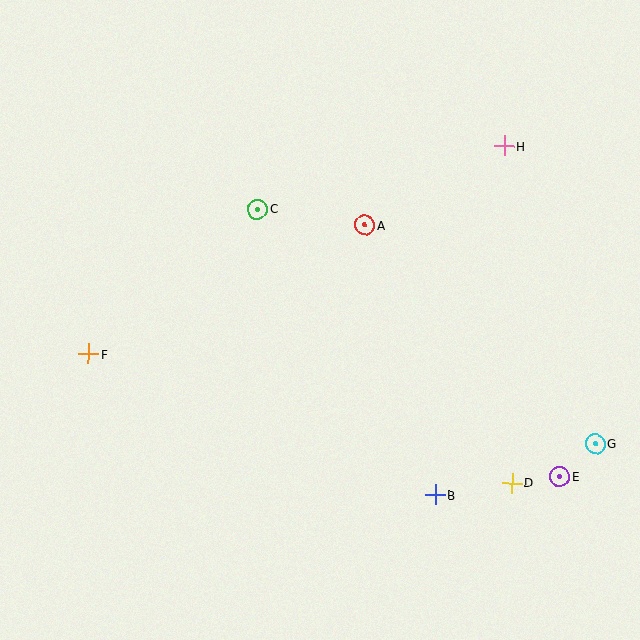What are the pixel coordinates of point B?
Point B is at (436, 495).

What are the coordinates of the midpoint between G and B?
The midpoint between G and B is at (515, 469).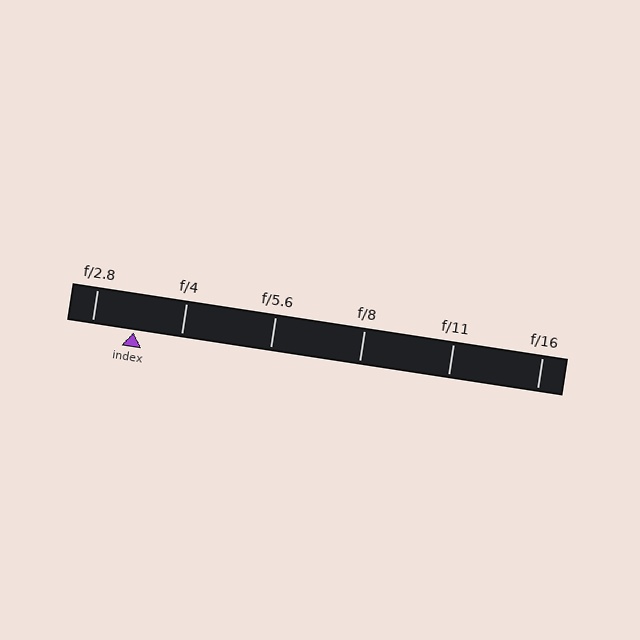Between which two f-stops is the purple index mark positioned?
The index mark is between f/2.8 and f/4.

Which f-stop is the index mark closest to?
The index mark is closest to f/2.8.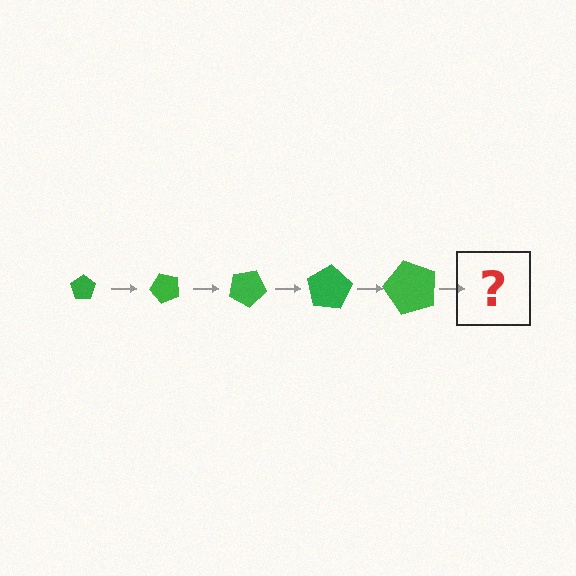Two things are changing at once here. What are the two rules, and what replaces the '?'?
The two rules are that the pentagon grows larger each step and it rotates 50 degrees each step. The '?' should be a pentagon, larger than the previous one and rotated 250 degrees from the start.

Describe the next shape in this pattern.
It should be a pentagon, larger than the previous one and rotated 250 degrees from the start.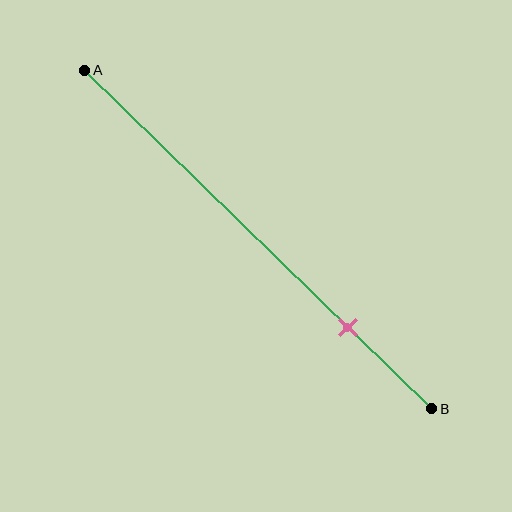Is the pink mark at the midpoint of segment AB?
No, the mark is at about 75% from A, not at the 50% midpoint.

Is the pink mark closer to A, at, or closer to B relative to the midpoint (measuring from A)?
The pink mark is closer to point B than the midpoint of segment AB.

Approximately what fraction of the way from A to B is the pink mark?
The pink mark is approximately 75% of the way from A to B.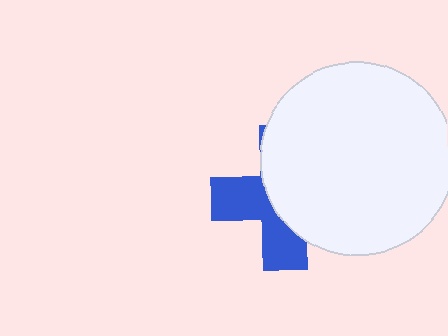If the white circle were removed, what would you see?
You would see the complete blue cross.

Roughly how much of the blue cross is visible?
A small part of it is visible (roughly 42%).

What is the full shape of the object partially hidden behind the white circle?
The partially hidden object is a blue cross.